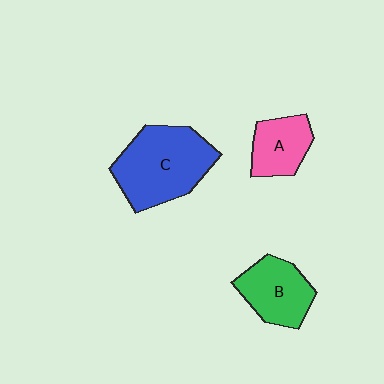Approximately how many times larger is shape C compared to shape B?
Approximately 1.6 times.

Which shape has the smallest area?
Shape A (pink).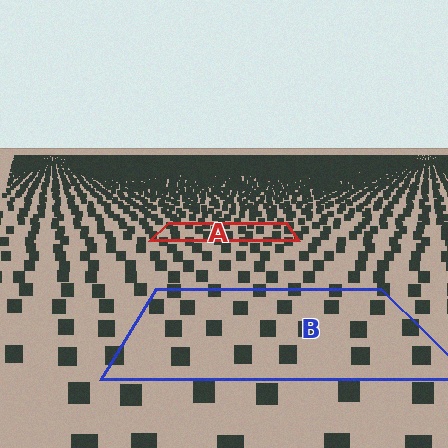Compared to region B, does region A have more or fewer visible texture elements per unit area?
Region A has more texture elements per unit area — they are packed more densely because it is farther away.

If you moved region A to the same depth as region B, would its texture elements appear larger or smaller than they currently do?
They would appear larger. At a closer depth, the same texture elements are projected at a bigger on-screen size.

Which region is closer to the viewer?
Region B is closer. The texture elements there are larger and more spread out.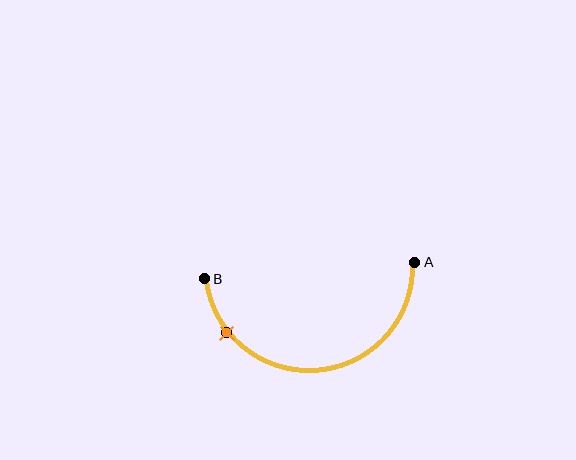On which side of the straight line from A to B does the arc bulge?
The arc bulges below the straight line connecting A and B.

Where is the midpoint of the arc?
The arc midpoint is the point on the curve farthest from the straight line joining A and B. It sits below that line.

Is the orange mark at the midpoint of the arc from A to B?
No. The orange mark lies on the arc but is closer to endpoint B. The arc midpoint would be at the point on the curve equidistant along the arc from both A and B.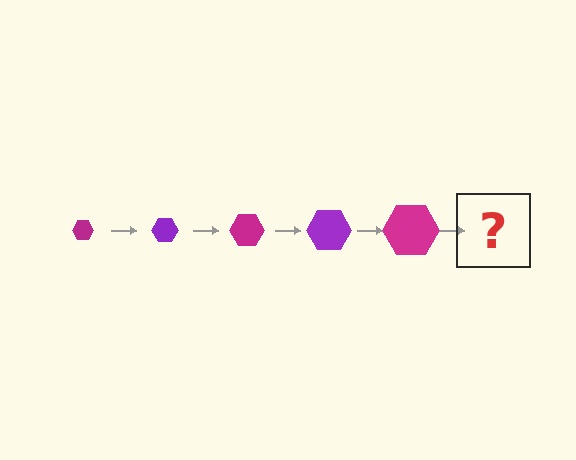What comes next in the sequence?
The next element should be a purple hexagon, larger than the previous one.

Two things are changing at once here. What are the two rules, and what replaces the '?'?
The two rules are that the hexagon grows larger each step and the color cycles through magenta and purple. The '?' should be a purple hexagon, larger than the previous one.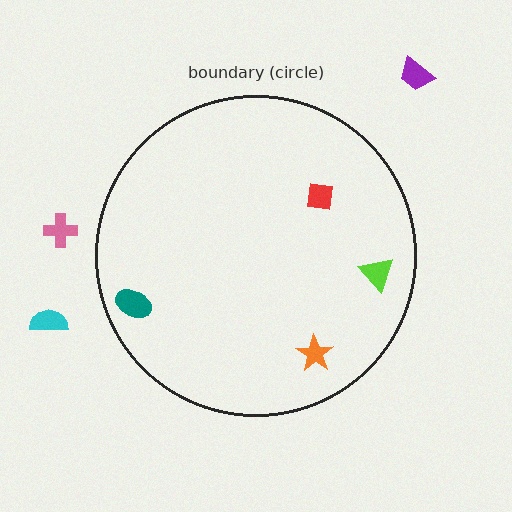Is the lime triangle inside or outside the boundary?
Inside.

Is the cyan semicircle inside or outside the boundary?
Outside.